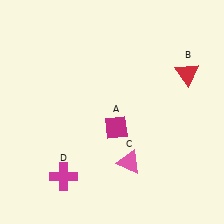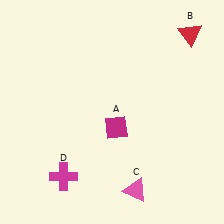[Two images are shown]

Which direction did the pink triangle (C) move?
The pink triangle (C) moved down.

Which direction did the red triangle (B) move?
The red triangle (B) moved up.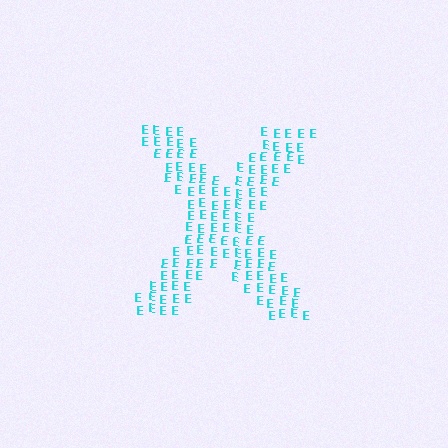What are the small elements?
The small elements are letter E's.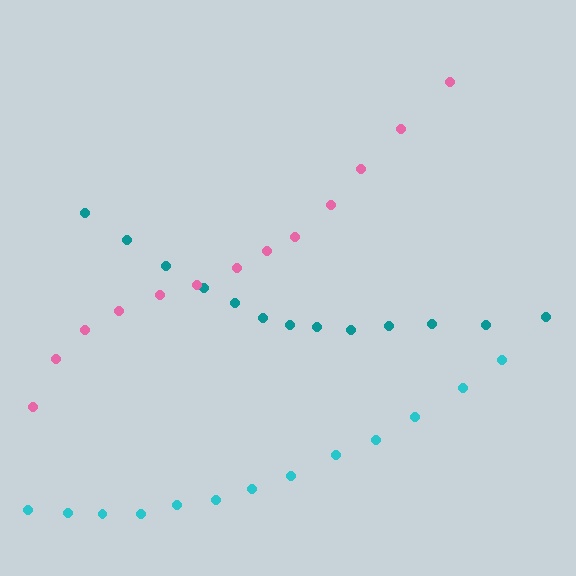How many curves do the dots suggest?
There are 3 distinct paths.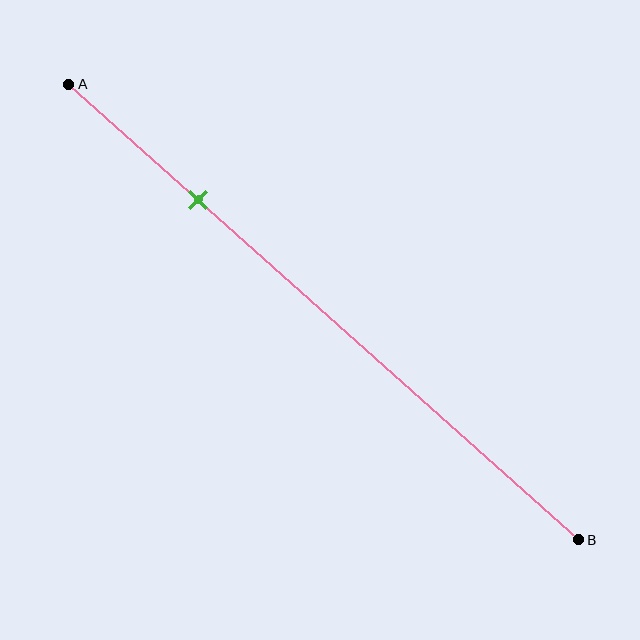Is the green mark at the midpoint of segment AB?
No, the mark is at about 25% from A, not at the 50% midpoint.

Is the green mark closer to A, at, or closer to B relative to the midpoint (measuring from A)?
The green mark is closer to point A than the midpoint of segment AB.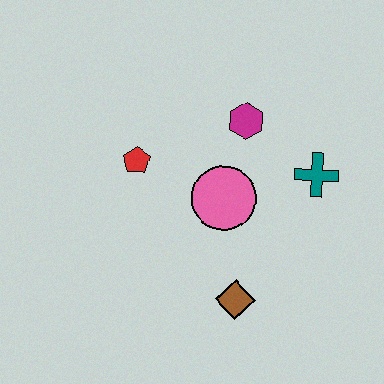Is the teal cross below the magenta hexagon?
Yes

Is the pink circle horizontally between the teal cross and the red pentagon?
Yes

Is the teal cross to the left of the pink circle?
No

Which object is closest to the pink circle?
The magenta hexagon is closest to the pink circle.